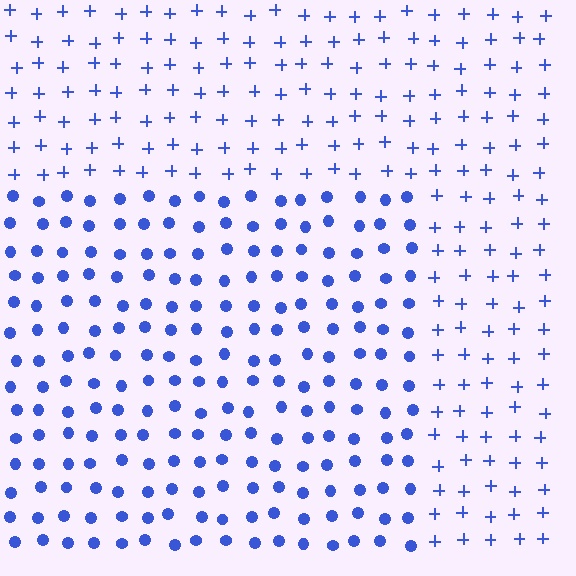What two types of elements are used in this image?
The image uses circles inside the rectangle region and plus signs outside it.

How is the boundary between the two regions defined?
The boundary is defined by a change in element shape: circles inside vs. plus signs outside. All elements share the same color and spacing.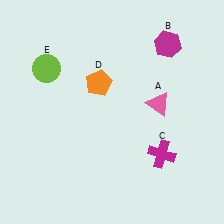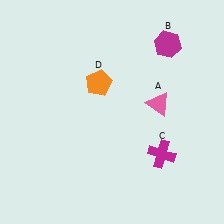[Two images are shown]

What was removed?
The lime circle (E) was removed in Image 2.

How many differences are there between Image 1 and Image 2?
There is 1 difference between the two images.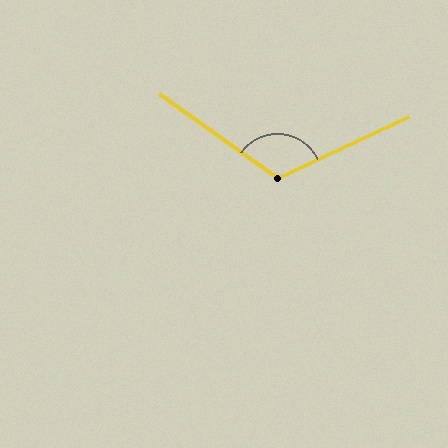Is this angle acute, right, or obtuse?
It is obtuse.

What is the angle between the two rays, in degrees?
Approximately 120 degrees.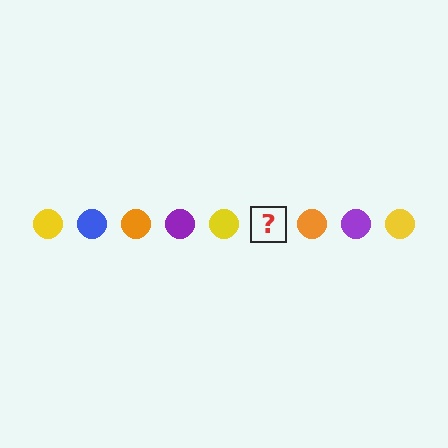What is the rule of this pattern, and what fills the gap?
The rule is that the pattern cycles through yellow, blue, orange, purple circles. The gap should be filled with a blue circle.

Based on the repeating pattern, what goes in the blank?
The blank should be a blue circle.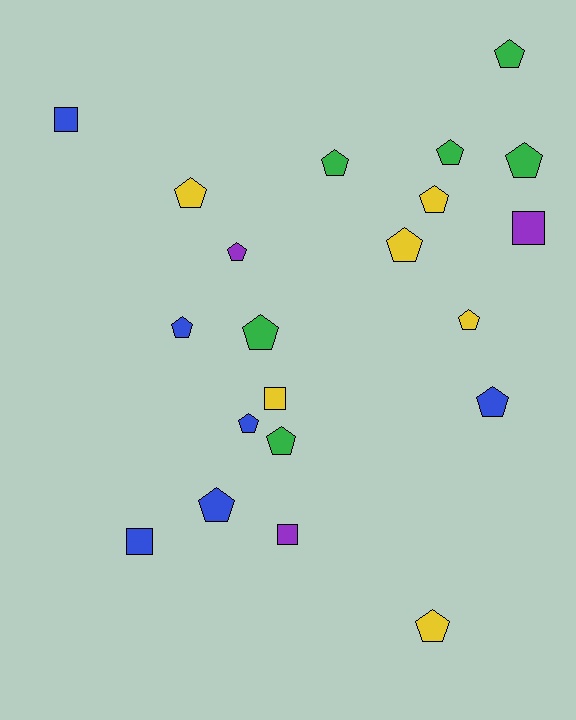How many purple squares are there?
There are 2 purple squares.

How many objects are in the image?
There are 21 objects.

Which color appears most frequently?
Green, with 6 objects.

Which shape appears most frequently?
Pentagon, with 16 objects.